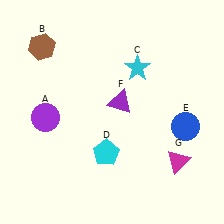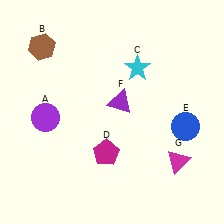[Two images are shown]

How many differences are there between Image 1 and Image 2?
There is 1 difference between the two images.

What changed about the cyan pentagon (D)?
In Image 1, D is cyan. In Image 2, it changed to magenta.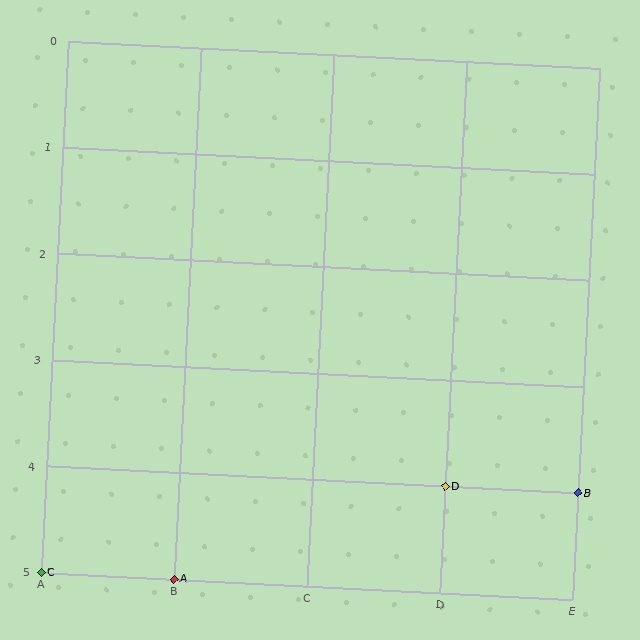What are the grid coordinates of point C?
Point C is at grid coordinates (A, 5).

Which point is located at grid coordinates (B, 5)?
Point A is at (B, 5).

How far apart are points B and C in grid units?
Points B and C are 4 columns and 1 row apart (about 4.1 grid units diagonally).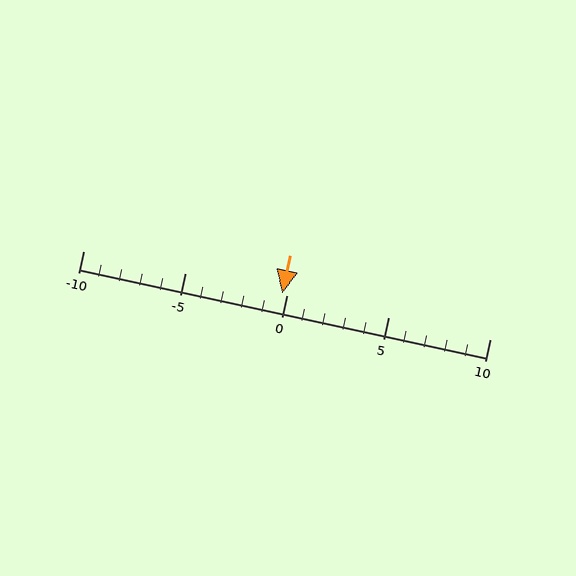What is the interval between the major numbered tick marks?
The major tick marks are spaced 5 units apart.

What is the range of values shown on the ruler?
The ruler shows values from -10 to 10.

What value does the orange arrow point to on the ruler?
The orange arrow points to approximately 0.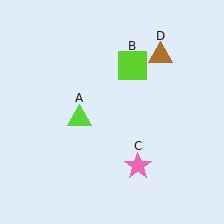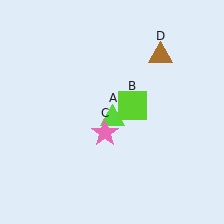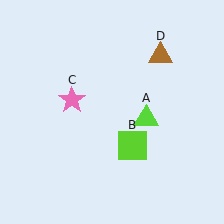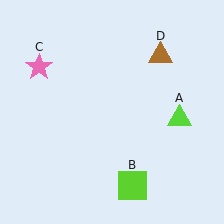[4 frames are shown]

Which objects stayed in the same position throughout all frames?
Brown triangle (object D) remained stationary.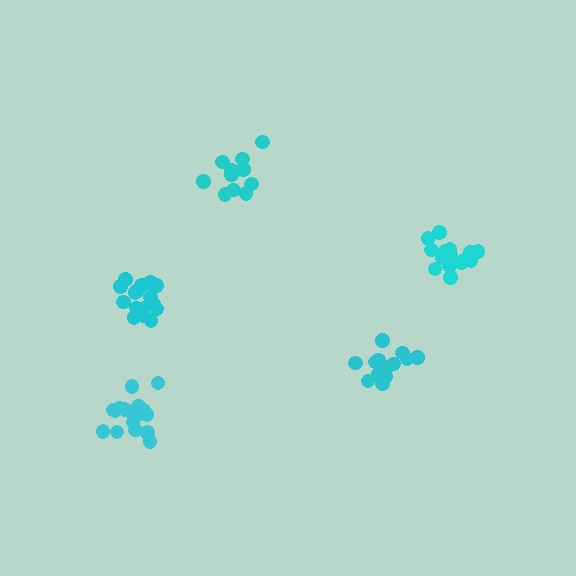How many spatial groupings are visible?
There are 5 spatial groupings.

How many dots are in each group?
Group 1: 14 dots, Group 2: 17 dots, Group 3: 17 dots, Group 4: 11 dots, Group 5: 15 dots (74 total).